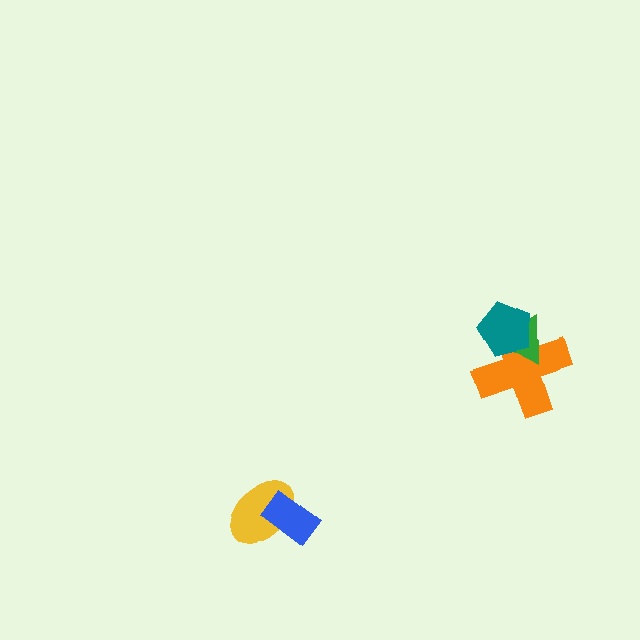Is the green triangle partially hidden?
Yes, it is partially covered by another shape.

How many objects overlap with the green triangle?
2 objects overlap with the green triangle.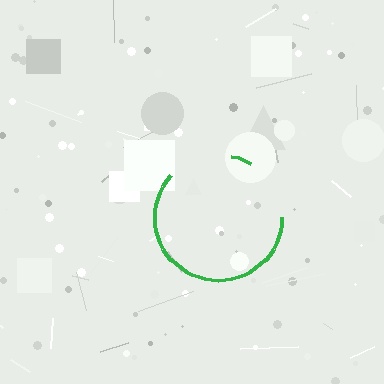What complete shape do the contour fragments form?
The contour fragments form a circle.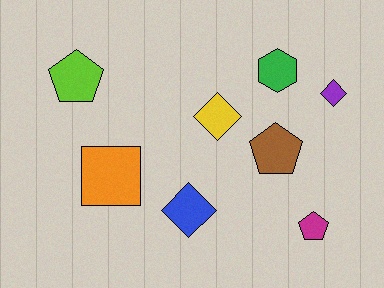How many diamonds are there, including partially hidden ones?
There are 3 diamonds.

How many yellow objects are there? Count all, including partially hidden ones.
There is 1 yellow object.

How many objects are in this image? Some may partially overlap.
There are 8 objects.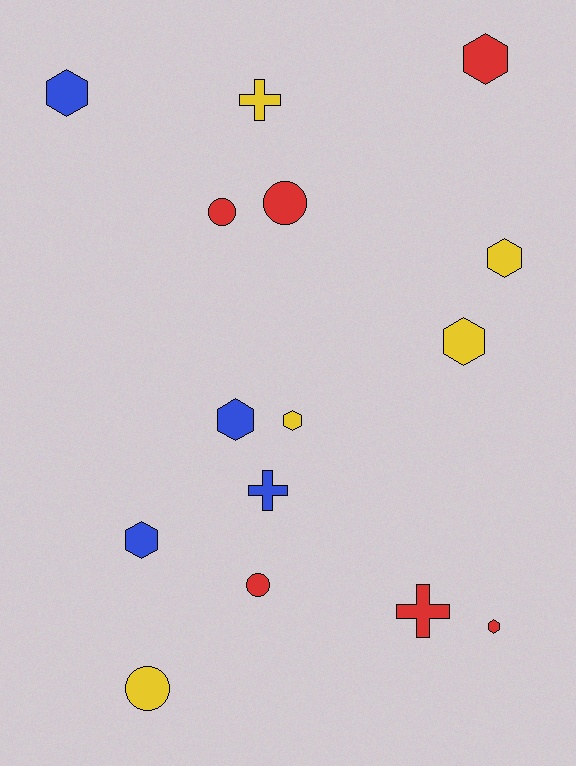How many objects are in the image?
There are 15 objects.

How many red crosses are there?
There is 1 red cross.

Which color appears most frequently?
Red, with 6 objects.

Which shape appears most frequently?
Hexagon, with 8 objects.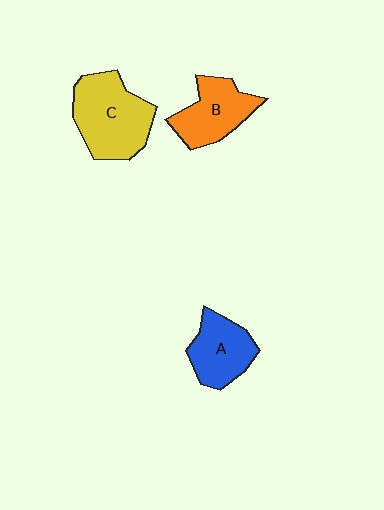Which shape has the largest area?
Shape C (yellow).